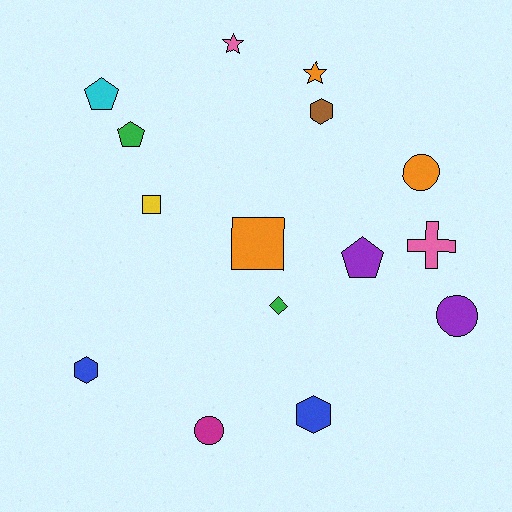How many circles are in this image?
There are 3 circles.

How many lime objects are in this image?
There are no lime objects.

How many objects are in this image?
There are 15 objects.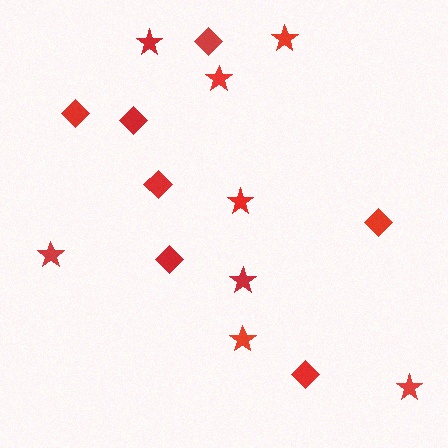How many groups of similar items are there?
There are 2 groups: one group of diamonds (7) and one group of stars (8).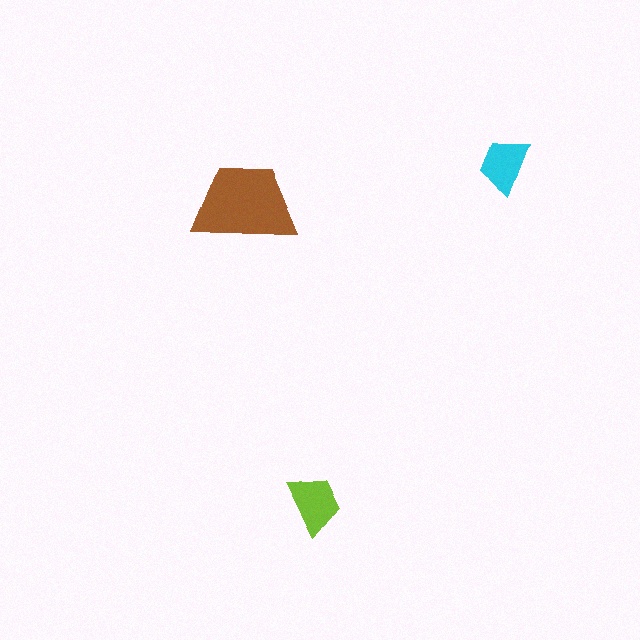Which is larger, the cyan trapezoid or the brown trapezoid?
The brown one.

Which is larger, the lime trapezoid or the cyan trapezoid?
The lime one.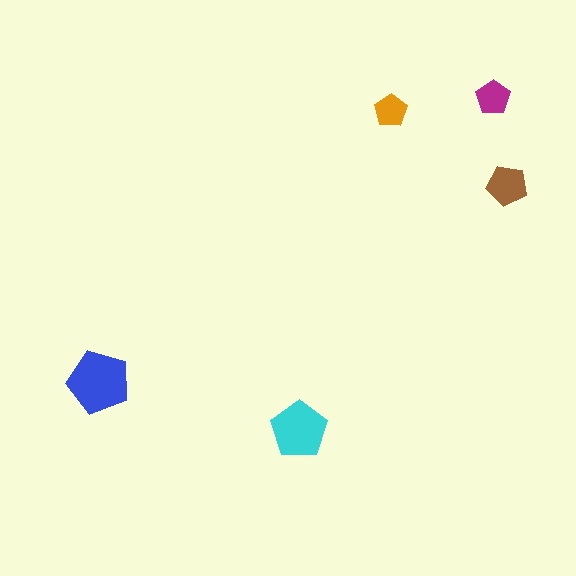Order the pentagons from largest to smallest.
the blue one, the cyan one, the brown one, the magenta one, the orange one.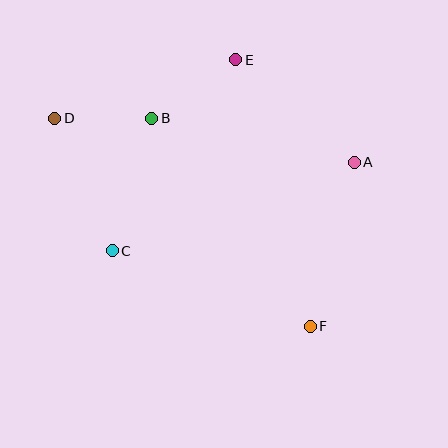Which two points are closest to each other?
Points B and D are closest to each other.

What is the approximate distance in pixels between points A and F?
The distance between A and F is approximately 170 pixels.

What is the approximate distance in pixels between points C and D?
The distance between C and D is approximately 145 pixels.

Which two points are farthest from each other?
Points D and F are farthest from each other.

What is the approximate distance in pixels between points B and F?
The distance between B and F is approximately 261 pixels.